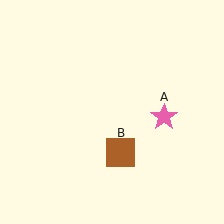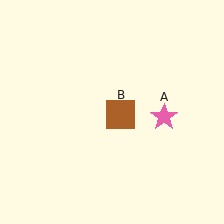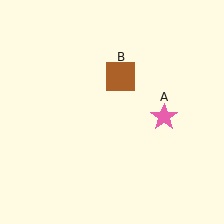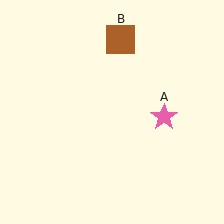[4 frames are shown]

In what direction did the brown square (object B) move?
The brown square (object B) moved up.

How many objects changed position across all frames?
1 object changed position: brown square (object B).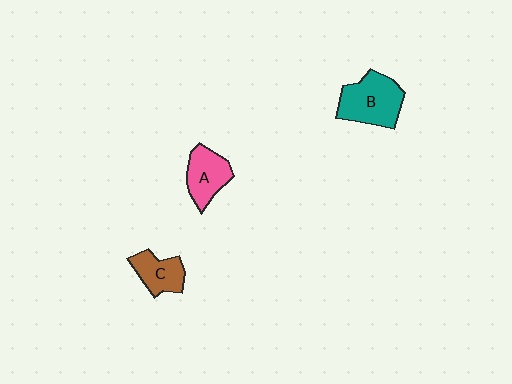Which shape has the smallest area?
Shape C (brown).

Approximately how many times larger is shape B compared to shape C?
Approximately 1.6 times.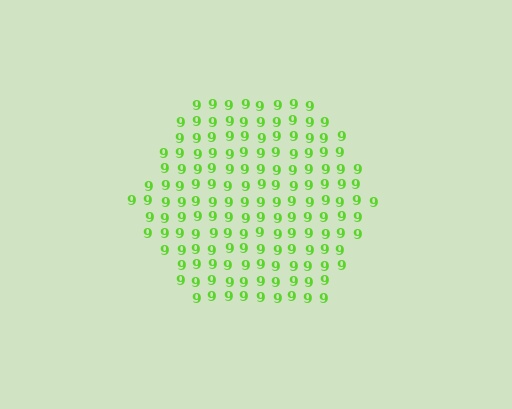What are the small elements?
The small elements are digit 9's.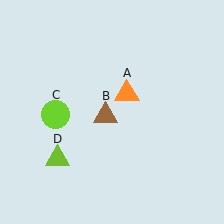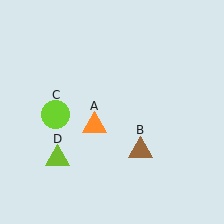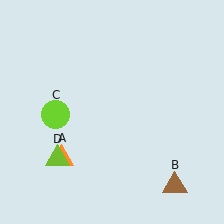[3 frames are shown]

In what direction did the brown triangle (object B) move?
The brown triangle (object B) moved down and to the right.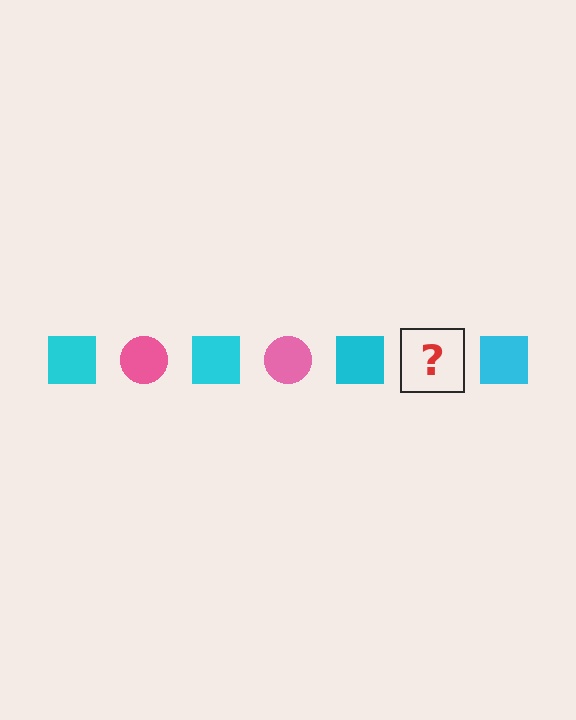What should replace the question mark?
The question mark should be replaced with a pink circle.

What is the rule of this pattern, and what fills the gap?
The rule is that the pattern alternates between cyan square and pink circle. The gap should be filled with a pink circle.